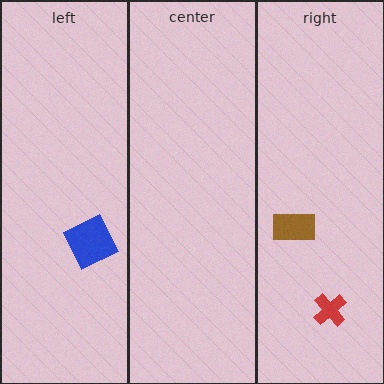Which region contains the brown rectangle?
The right region.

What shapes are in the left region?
The blue square.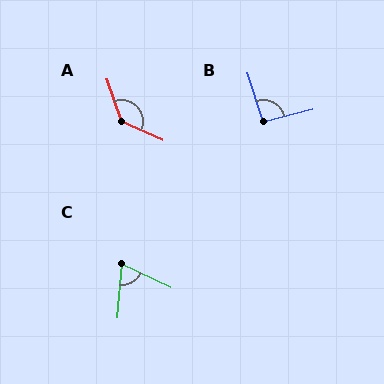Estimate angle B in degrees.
Approximately 94 degrees.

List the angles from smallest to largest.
C (69°), B (94°), A (133°).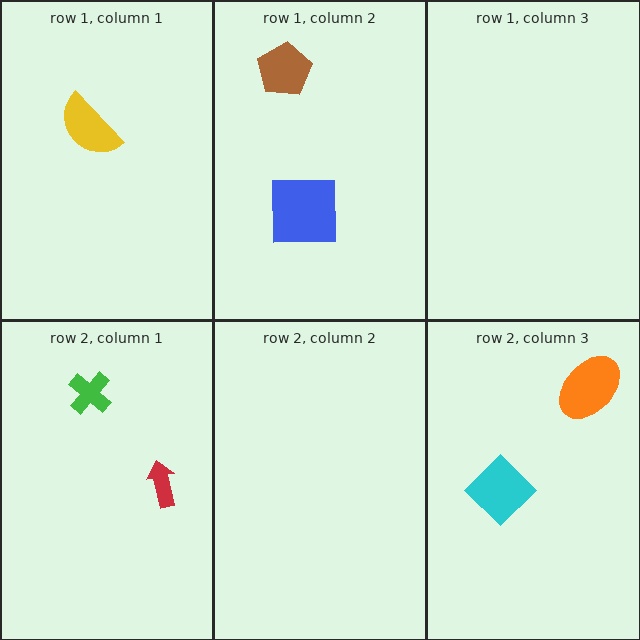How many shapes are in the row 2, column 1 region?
2.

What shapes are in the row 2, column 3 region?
The cyan diamond, the orange ellipse.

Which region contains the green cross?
The row 2, column 1 region.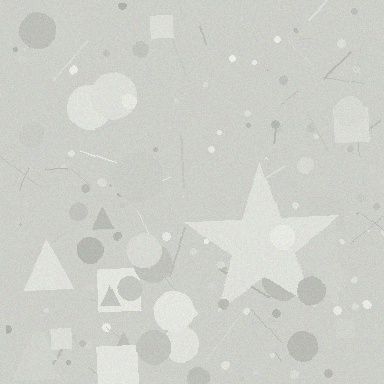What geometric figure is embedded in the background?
A star is embedded in the background.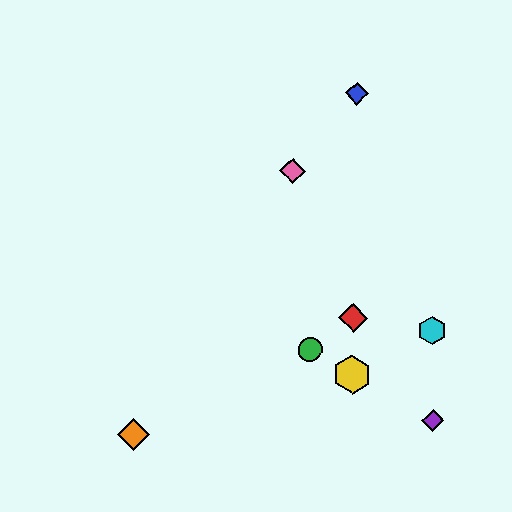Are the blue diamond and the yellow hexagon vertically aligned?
Yes, both are at x≈357.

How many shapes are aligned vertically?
3 shapes (the red diamond, the blue diamond, the yellow hexagon) are aligned vertically.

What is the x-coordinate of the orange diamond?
The orange diamond is at x≈134.